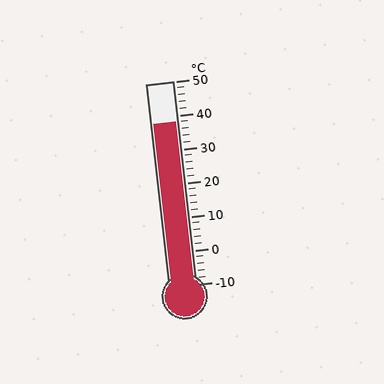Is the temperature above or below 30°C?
The temperature is above 30°C.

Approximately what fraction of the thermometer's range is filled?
The thermometer is filled to approximately 80% of its range.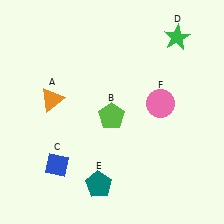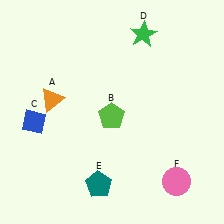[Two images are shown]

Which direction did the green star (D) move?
The green star (D) moved left.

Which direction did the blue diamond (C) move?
The blue diamond (C) moved up.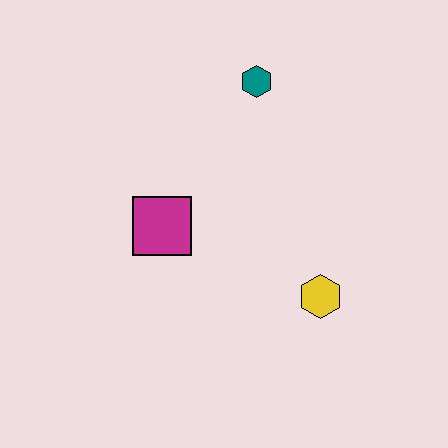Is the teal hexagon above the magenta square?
Yes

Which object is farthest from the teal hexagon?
The yellow hexagon is farthest from the teal hexagon.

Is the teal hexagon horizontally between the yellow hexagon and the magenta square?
Yes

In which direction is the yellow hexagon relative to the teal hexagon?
The yellow hexagon is below the teal hexagon.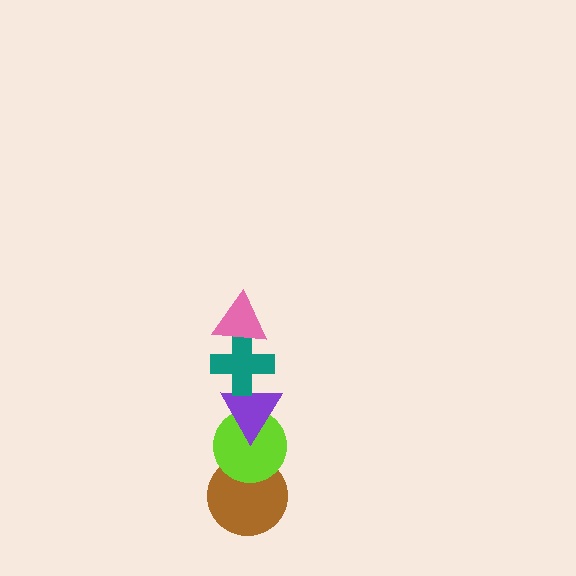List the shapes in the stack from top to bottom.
From top to bottom: the pink triangle, the teal cross, the purple triangle, the lime circle, the brown circle.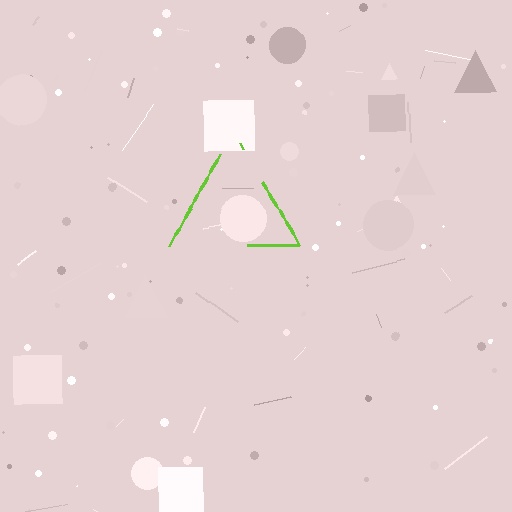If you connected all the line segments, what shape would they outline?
They would outline a triangle.